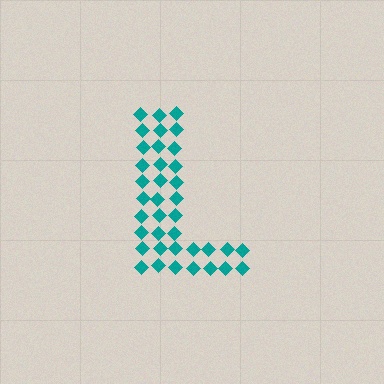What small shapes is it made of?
It is made of small diamonds.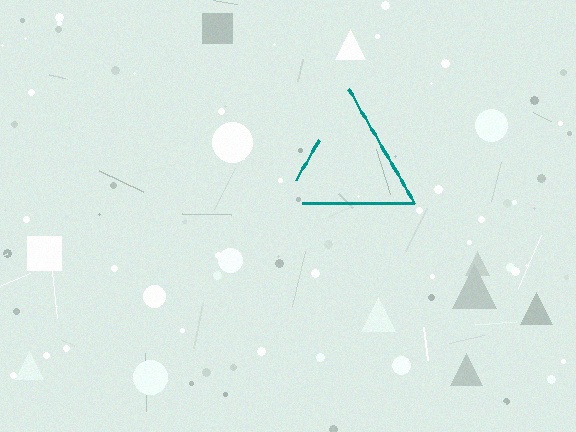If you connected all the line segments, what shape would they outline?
They would outline a triangle.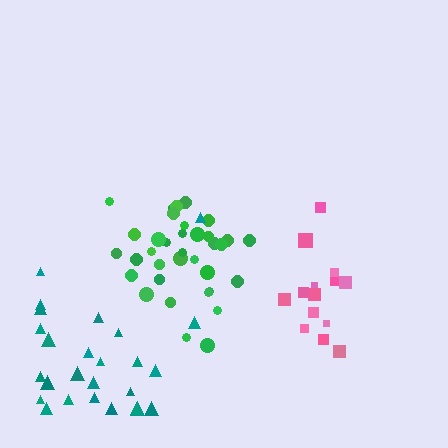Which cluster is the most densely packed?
Green.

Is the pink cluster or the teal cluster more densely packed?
Pink.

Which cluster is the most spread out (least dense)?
Teal.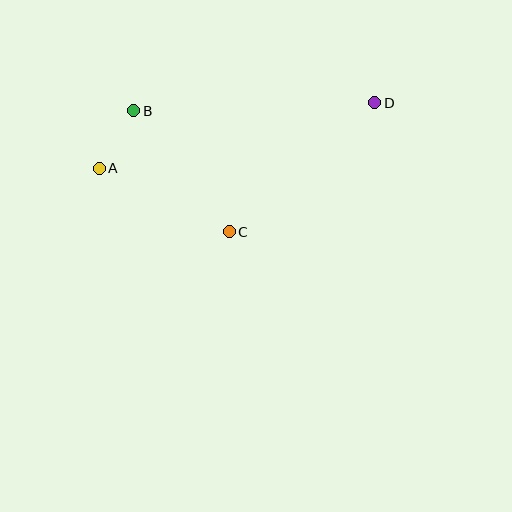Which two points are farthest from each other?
Points A and D are farthest from each other.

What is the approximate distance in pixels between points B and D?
The distance between B and D is approximately 241 pixels.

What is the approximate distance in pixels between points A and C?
The distance between A and C is approximately 145 pixels.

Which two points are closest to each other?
Points A and B are closest to each other.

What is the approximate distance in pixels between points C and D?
The distance between C and D is approximately 194 pixels.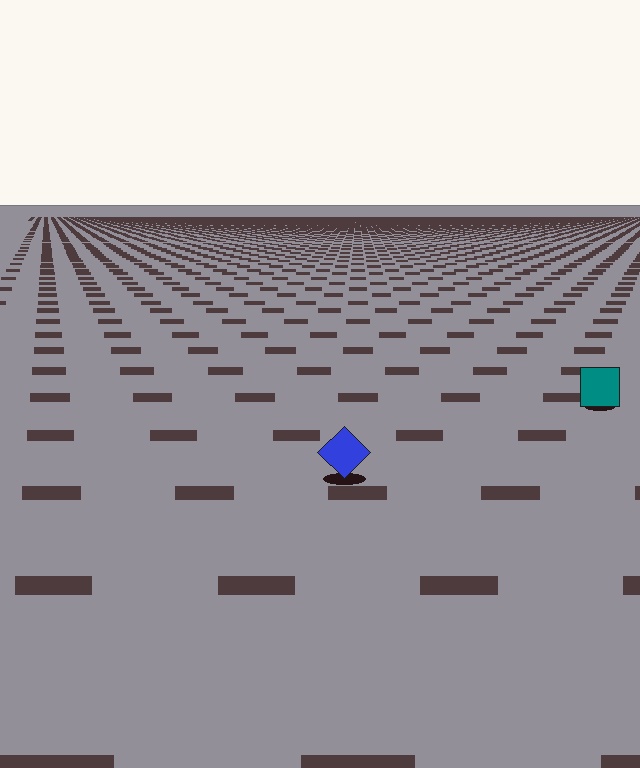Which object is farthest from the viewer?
The teal square is farthest from the viewer. It appears smaller and the ground texture around it is denser.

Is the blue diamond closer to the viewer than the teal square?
Yes. The blue diamond is closer — you can tell from the texture gradient: the ground texture is coarser near it.